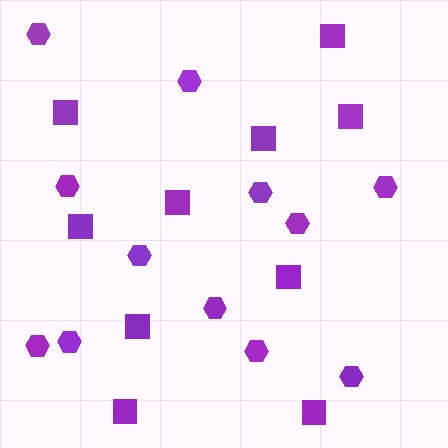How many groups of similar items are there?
There are 2 groups: one group of hexagons (12) and one group of squares (10).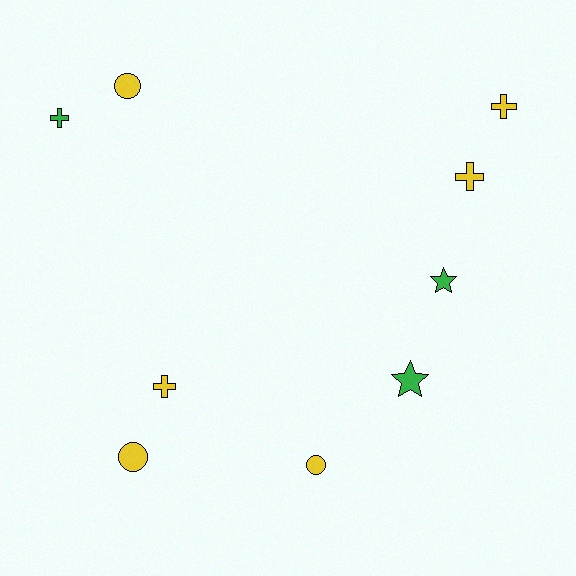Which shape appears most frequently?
Cross, with 4 objects.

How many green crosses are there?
There is 1 green cross.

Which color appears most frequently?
Yellow, with 6 objects.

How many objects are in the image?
There are 9 objects.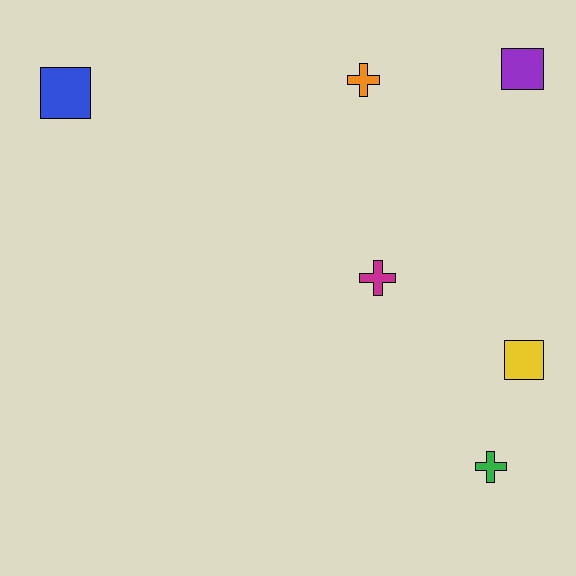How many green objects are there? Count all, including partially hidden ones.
There is 1 green object.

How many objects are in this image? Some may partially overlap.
There are 6 objects.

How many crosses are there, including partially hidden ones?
There are 3 crosses.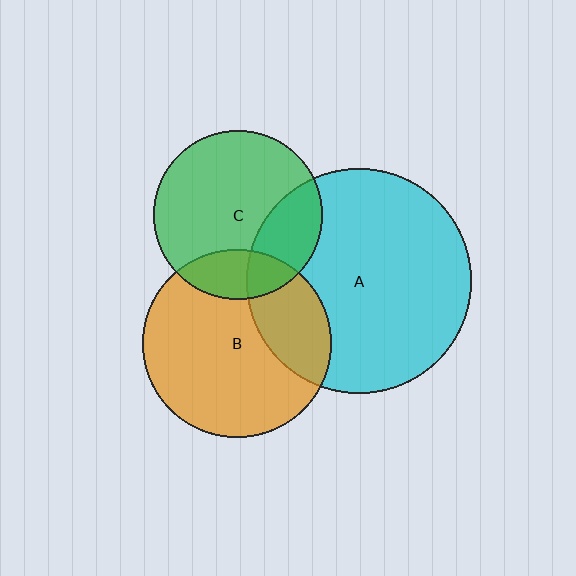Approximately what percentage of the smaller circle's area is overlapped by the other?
Approximately 25%.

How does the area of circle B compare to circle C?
Approximately 1.2 times.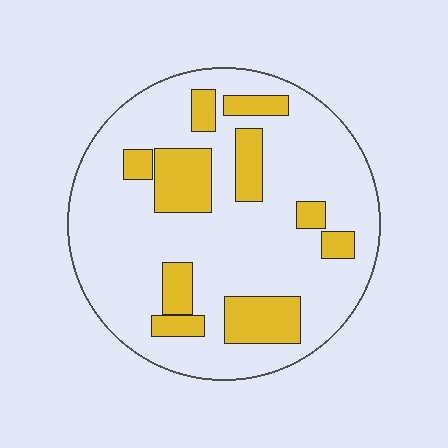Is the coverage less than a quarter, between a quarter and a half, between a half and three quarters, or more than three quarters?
Less than a quarter.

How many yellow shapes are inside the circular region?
10.